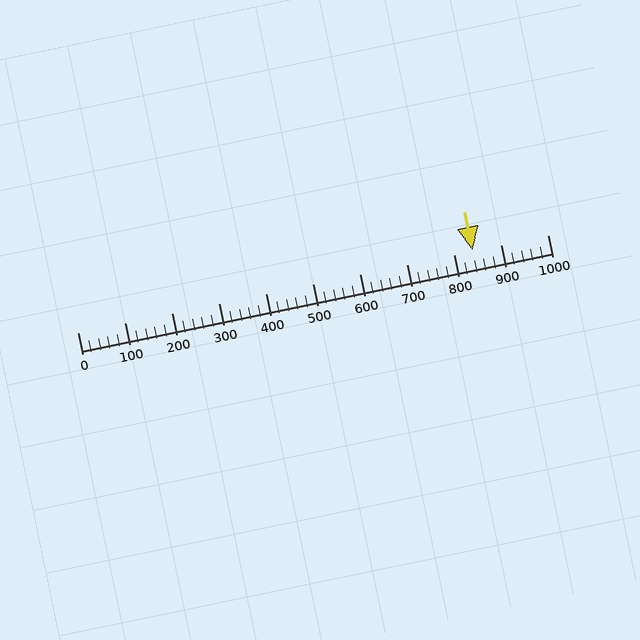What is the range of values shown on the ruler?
The ruler shows values from 0 to 1000.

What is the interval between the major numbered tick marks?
The major tick marks are spaced 100 units apart.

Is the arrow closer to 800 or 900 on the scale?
The arrow is closer to 800.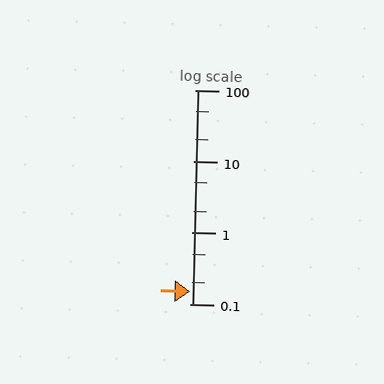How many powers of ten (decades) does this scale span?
The scale spans 3 decades, from 0.1 to 100.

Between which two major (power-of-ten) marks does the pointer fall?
The pointer is between 0.1 and 1.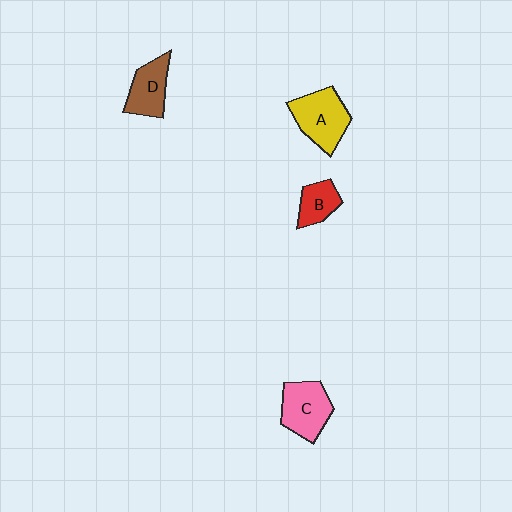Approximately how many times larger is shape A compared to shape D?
Approximately 1.4 times.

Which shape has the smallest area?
Shape B (red).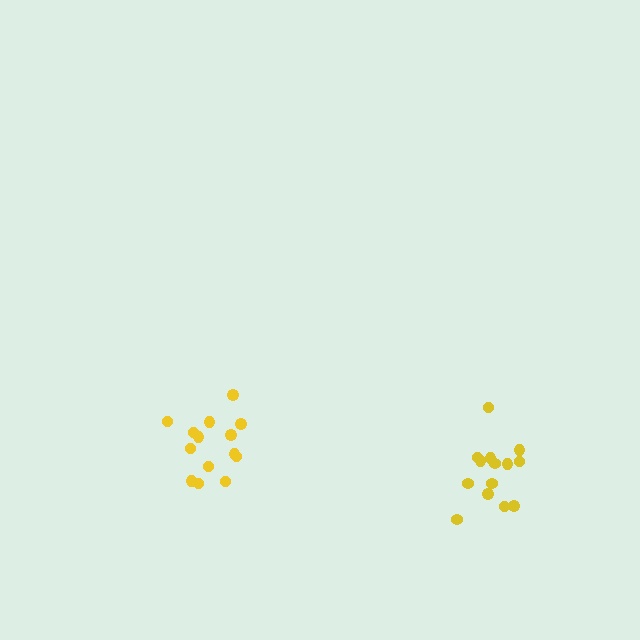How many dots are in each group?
Group 1: 14 dots, Group 2: 14 dots (28 total).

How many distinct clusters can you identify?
There are 2 distinct clusters.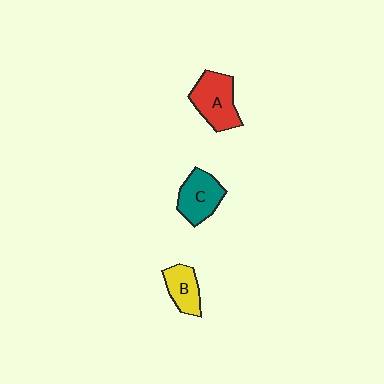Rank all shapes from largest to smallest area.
From largest to smallest: A (red), C (teal), B (yellow).